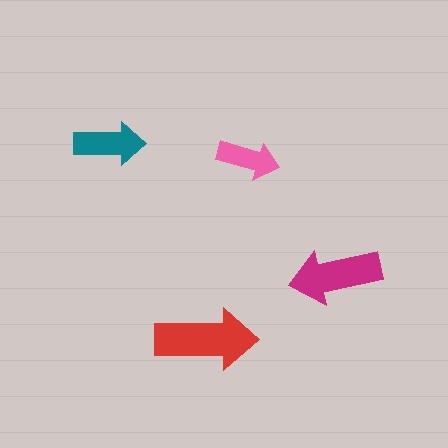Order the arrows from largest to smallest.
the red one, the magenta one, the teal one, the pink one.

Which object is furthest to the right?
The magenta arrow is rightmost.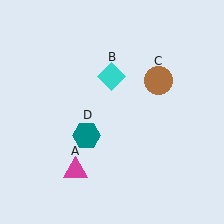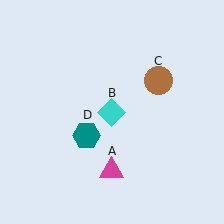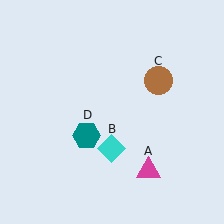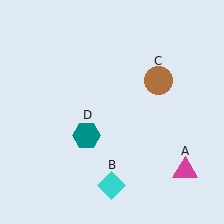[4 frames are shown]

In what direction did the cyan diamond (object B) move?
The cyan diamond (object B) moved down.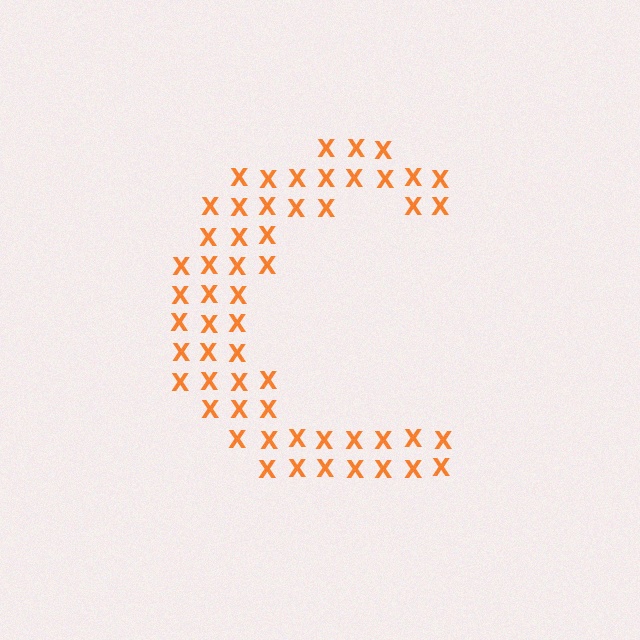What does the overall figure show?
The overall figure shows the letter C.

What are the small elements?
The small elements are letter X's.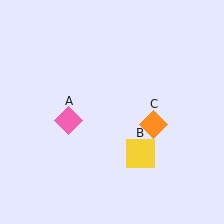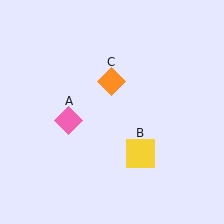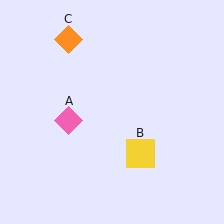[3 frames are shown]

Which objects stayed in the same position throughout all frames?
Pink diamond (object A) and yellow square (object B) remained stationary.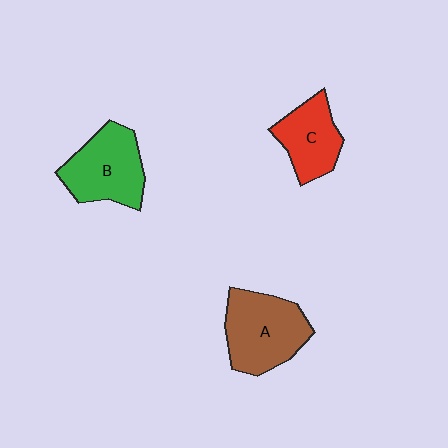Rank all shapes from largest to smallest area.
From largest to smallest: A (brown), B (green), C (red).